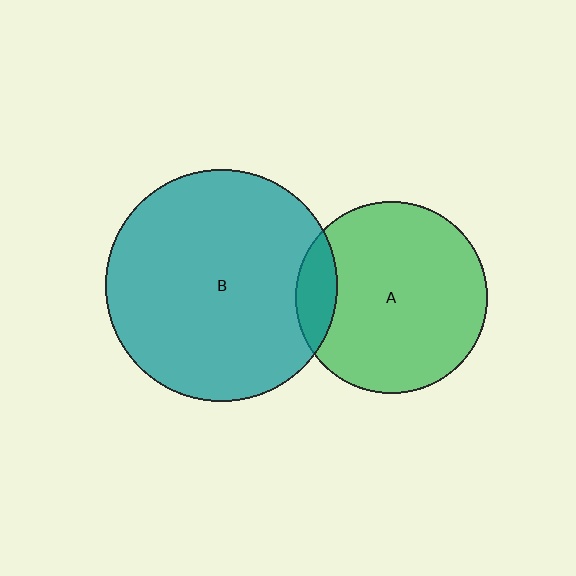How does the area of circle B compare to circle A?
Approximately 1.5 times.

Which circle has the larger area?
Circle B (teal).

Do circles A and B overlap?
Yes.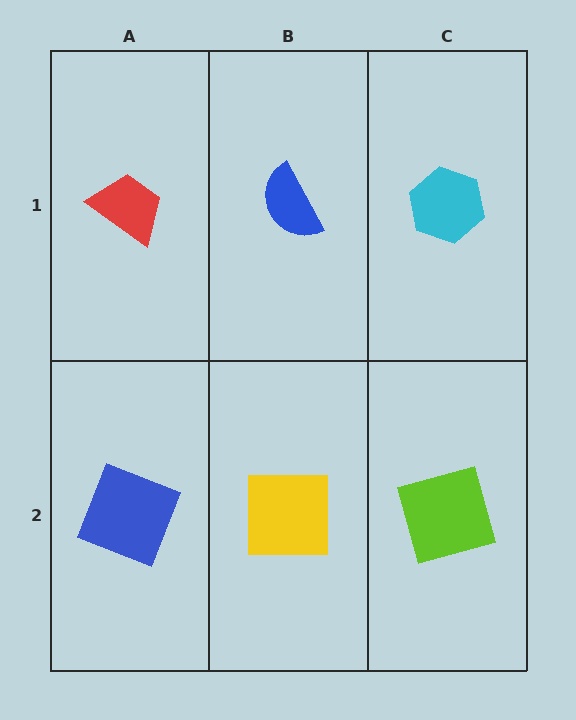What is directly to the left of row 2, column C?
A yellow square.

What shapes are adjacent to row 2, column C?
A cyan hexagon (row 1, column C), a yellow square (row 2, column B).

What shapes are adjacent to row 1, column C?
A lime square (row 2, column C), a blue semicircle (row 1, column B).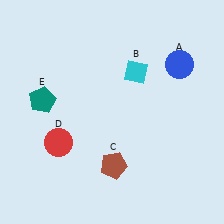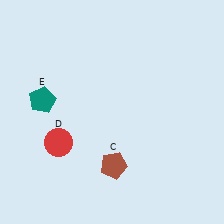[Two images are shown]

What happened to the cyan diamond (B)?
The cyan diamond (B) was removed in Image 2. It was in the top-right area of Image 1.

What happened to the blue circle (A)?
The blue circle (A) was removed in Image 2. It was in the top-right area of Image 1.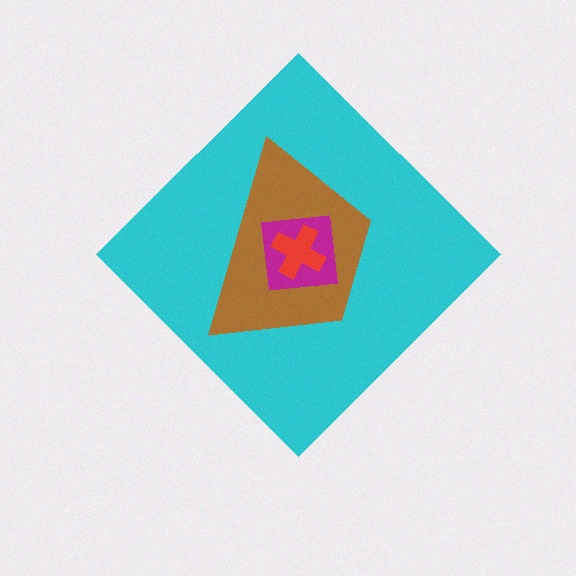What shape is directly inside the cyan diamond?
The brown trapezoid.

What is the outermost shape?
The cyan diamond.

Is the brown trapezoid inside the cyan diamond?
Yes.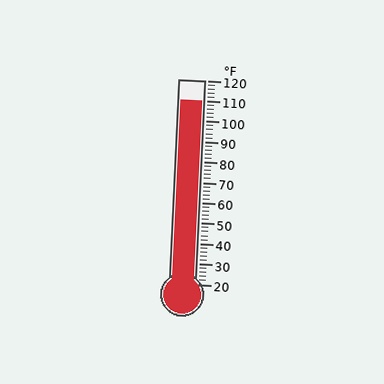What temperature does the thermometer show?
The thermometer shows approximately 110°F.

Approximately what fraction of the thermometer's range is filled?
The thermometer is filled to approximately 90% of its range.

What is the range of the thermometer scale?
The thermometer scale ranges from 20°F to 120°F.